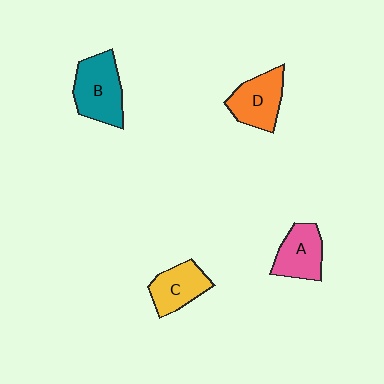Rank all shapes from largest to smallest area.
From largest to smallest: B (teal), D (orange), A (pink), C (yellow).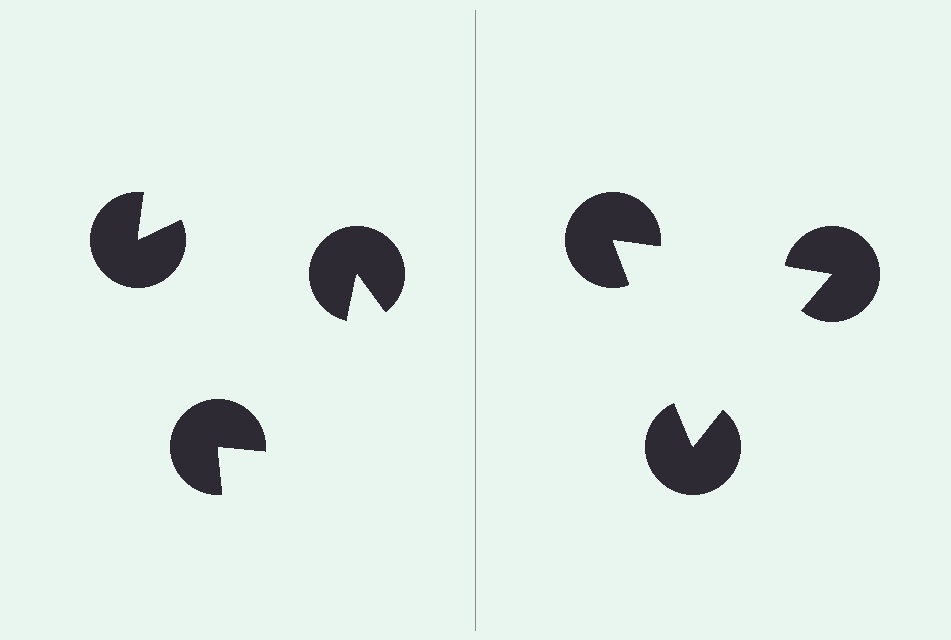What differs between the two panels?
The pac-man discs are positioned identically on both sides; only the wedge orientations differ. On the right they align to a triangle; on the left they are misaligned.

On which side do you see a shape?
An illusory triangle appears on the right side. On the left side the wedge cuts are rotated, so no coherent shape forms.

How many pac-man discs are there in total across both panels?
6 — 3 on each side.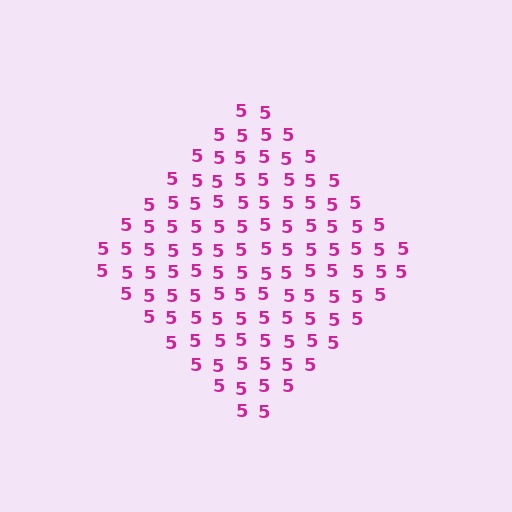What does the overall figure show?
The overall figure shows a diamond.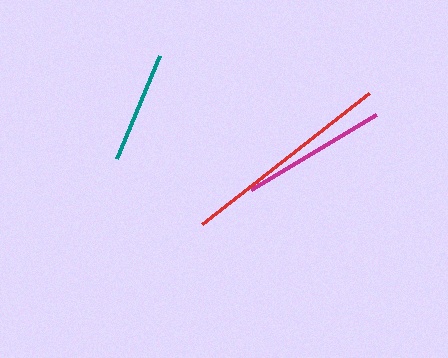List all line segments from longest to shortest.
From longest to shortest: red, magenta, teal.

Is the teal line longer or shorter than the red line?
The red line is longer than the teal line.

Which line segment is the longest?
The red line is the longest at approximately 212 pixels.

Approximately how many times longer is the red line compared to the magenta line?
The red line is approximately 1.5 times the length of the magenta line.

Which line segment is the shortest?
The teal line is the shortest at approximately 112 pixels.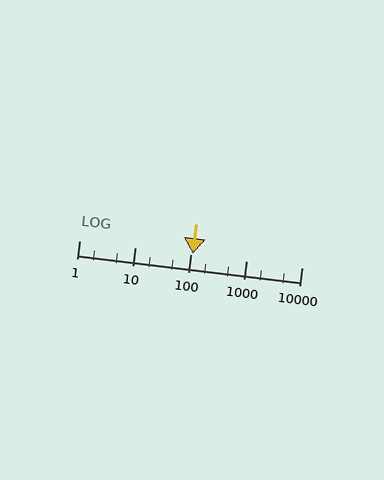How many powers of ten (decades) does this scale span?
The scale spans 4 decades, from 1 to 10000.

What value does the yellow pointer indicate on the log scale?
The pointer indicates approximately 110.